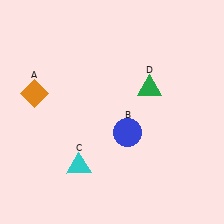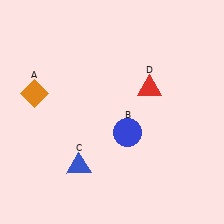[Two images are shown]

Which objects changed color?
C changed from cyan to blue. D changed from green to red.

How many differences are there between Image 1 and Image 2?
There are 2 differences between the two images.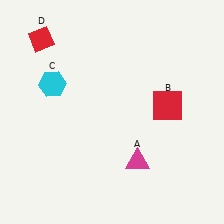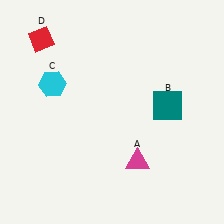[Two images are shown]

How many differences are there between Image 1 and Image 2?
There is 1 difference between the two images.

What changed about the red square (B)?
In Image 1, B is red. In Image 2, it changed to teal.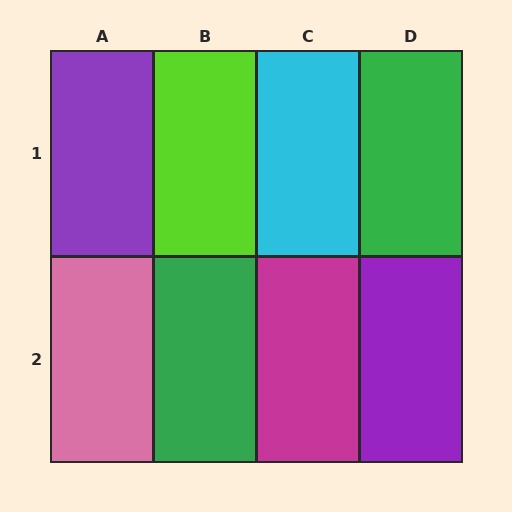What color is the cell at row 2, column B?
Green.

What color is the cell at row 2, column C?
Magenta.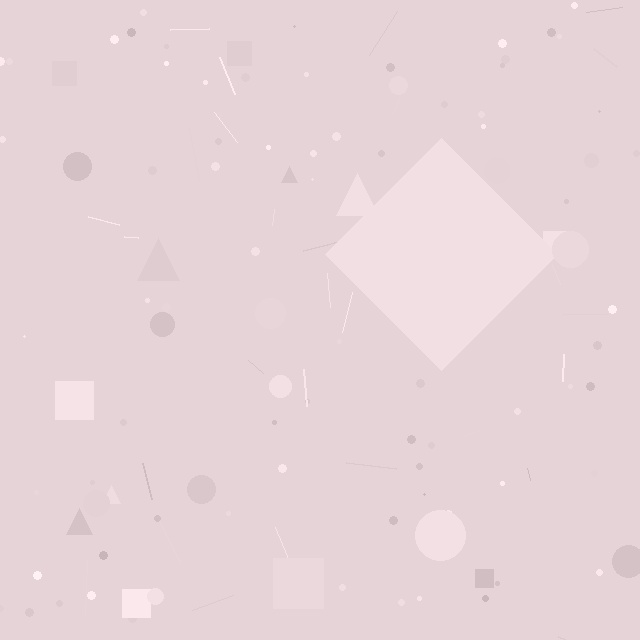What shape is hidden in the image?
A diamond is hidden in the image.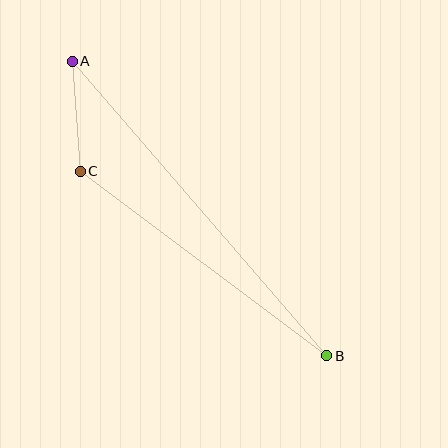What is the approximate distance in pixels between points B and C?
The distance between B and C is approximately 308 pixels.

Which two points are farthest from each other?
Points A and B are farthest from each other.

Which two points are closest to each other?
Points A and C are closest to each other.